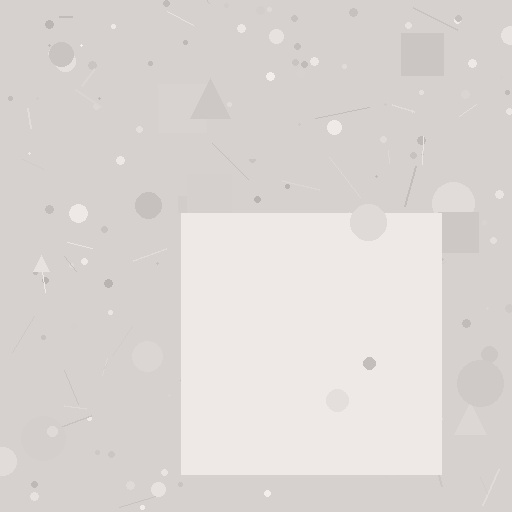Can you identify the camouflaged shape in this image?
The camouflaged shape is a square.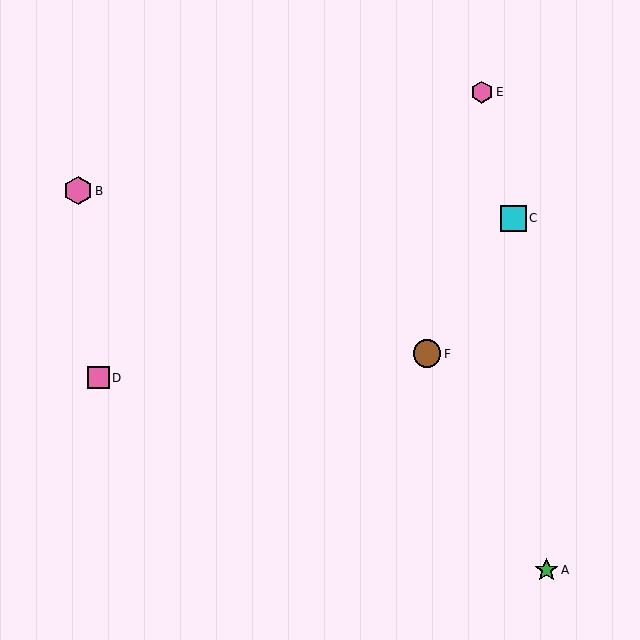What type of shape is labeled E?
Shape E is a pink hexagon.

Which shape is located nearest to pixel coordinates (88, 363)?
The pink square (labeled D) at (98, 378) is nearest to that location.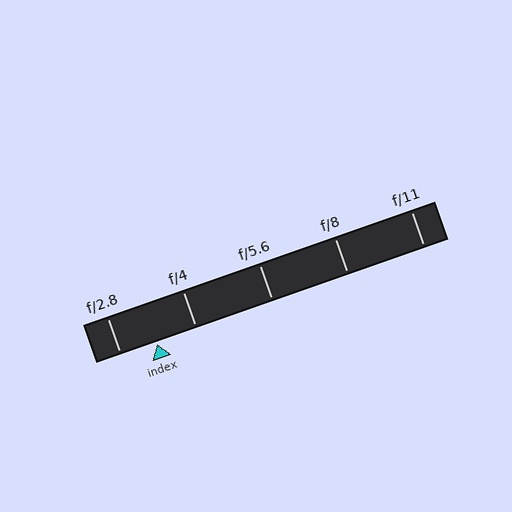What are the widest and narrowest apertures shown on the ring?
The widest aperture shown is f/2.8 and the narrowest is f/11.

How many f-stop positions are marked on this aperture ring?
There are 5 f-stop positions marked.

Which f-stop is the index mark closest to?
The index mark is closest to f/2.8.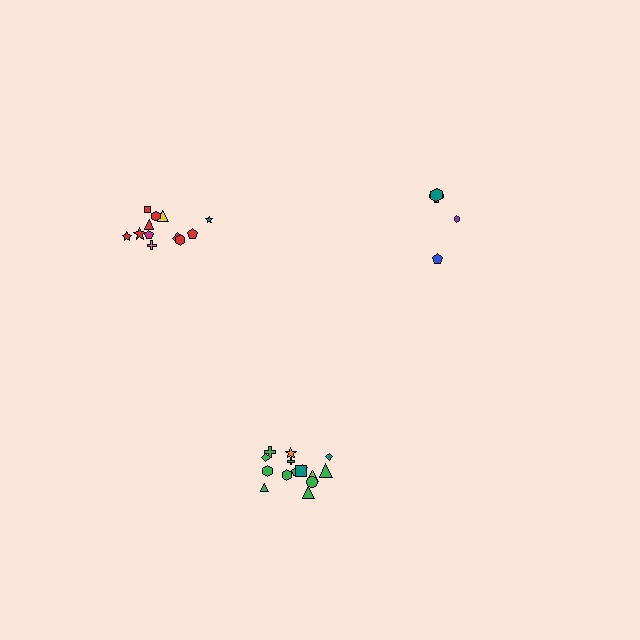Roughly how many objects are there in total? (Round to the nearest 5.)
Roughly 30 objects in total.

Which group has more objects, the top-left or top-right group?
The top-left group.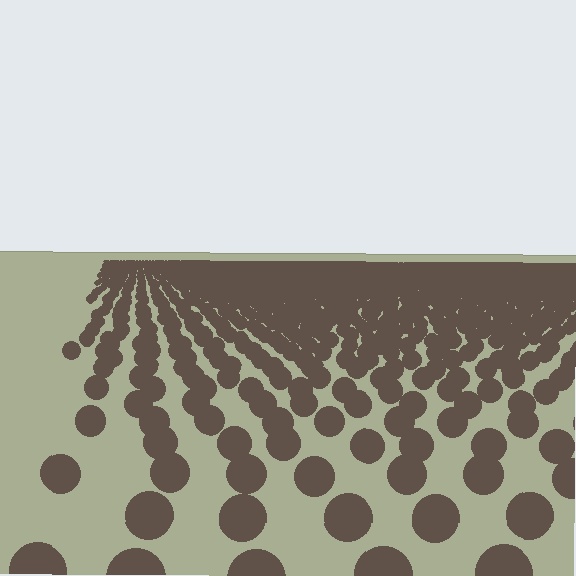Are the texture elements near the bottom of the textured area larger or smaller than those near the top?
Larger. Near the bottom, elements are closer to the viewer and appear at a bigger on-screen size.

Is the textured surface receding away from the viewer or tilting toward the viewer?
The surface is receding away from the viewer. Texture elements get smaller and denser toward the top.